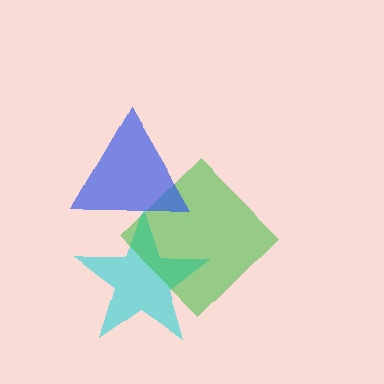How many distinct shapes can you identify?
There are 3 distinct shapes: a cyan star, a green diamond, a blue triangle.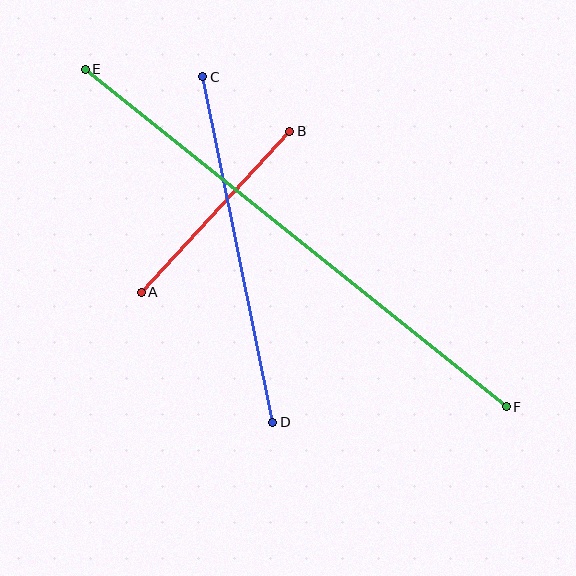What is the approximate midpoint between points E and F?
The midpoint is at approximately (296, 238) pixels.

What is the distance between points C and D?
The distance is approximately 352 pixels.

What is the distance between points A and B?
The distance is approximately 219 pixels.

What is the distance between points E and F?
The distance is approximately 540 pixels.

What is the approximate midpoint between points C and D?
The midpoint is at approximately (238, 250) pixels.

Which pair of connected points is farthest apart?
Points E and F are farthest apart.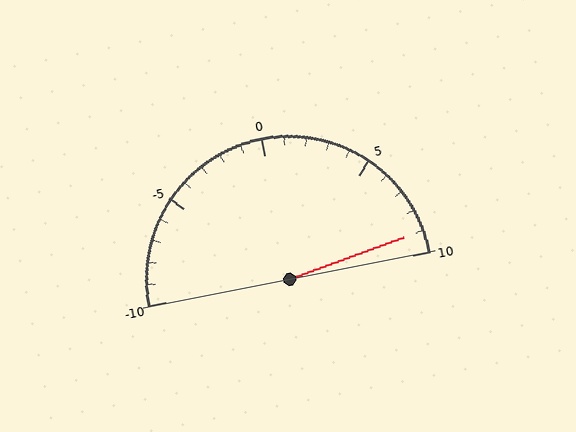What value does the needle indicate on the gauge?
The needle indicates approximately 9.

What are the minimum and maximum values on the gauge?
The gauge ranges from -10 to 10.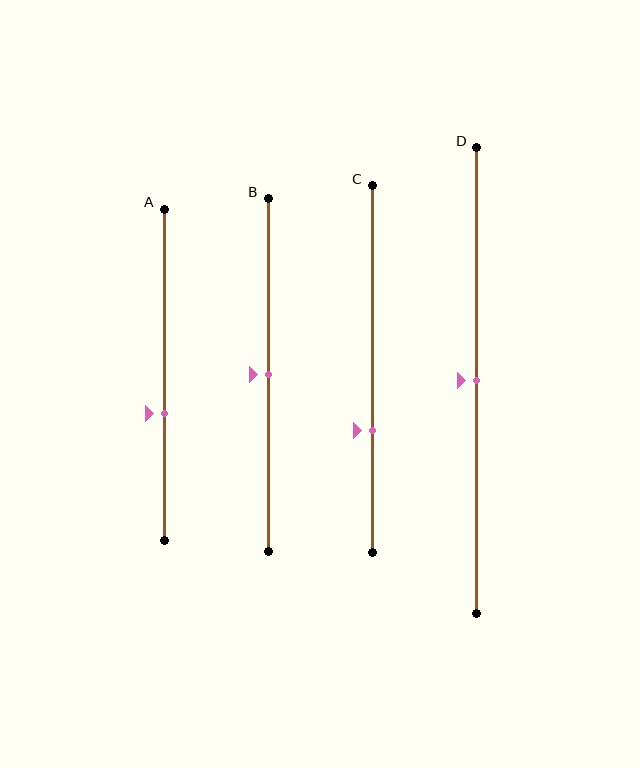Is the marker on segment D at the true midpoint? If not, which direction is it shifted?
Yes, the marker on segment D is at the true midpoint.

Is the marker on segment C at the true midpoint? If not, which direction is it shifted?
No, the marker on segment C is shifted downward by about 17% of the segment length.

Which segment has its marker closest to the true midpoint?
Segment B has its marker closest to the true midpoint.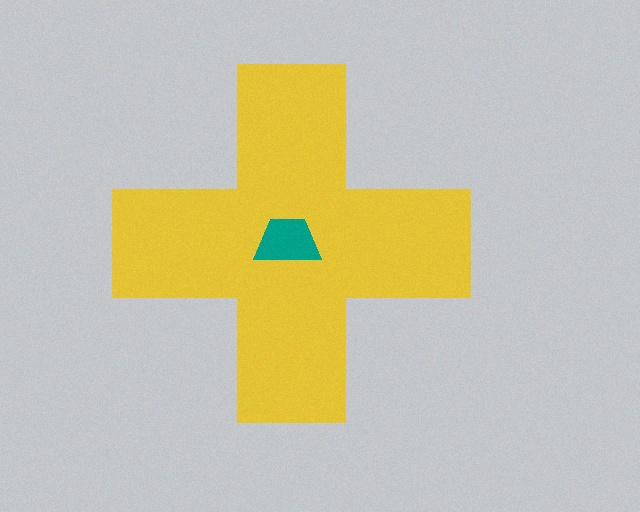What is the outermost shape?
The yellow cross.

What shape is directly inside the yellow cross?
The teal trapezoid.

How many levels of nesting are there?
2.